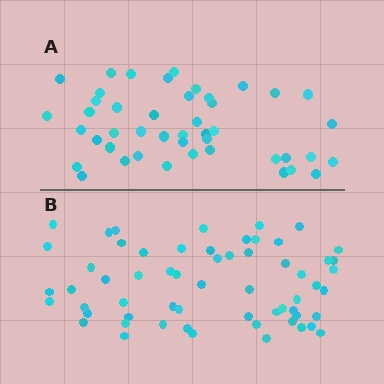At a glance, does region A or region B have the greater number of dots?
Region B (the bottom region) has more dots.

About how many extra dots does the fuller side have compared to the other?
Region B has approximately 15 more dots than region A.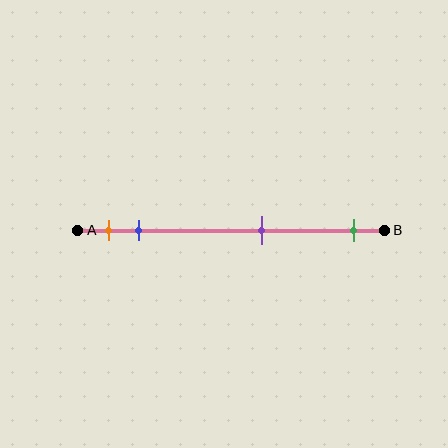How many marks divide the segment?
There are 4 marks dividing the segment.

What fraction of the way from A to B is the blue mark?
The blue mark is approximately 20% (0.2) of the way from A to B.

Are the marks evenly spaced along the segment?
No, the marks are not evenly spaced.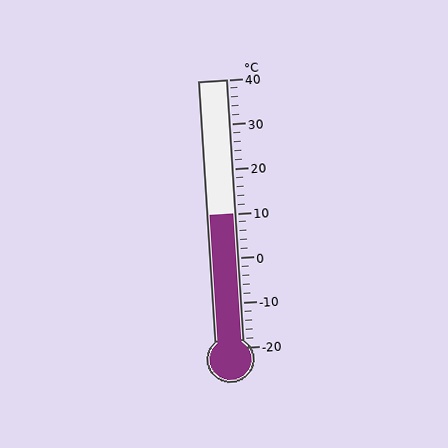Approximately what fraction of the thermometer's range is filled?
The thermometer is filled to approximately 50% of its range.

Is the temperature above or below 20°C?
The temperature is below 20°C.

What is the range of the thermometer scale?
The thermometer scale ranges from -20°C to 40°C.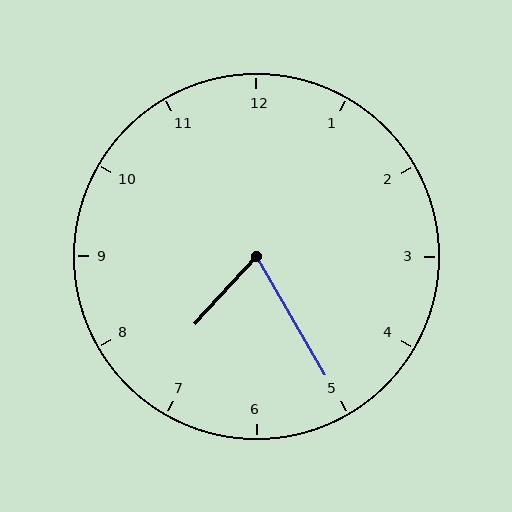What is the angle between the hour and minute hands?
Approximately 72 degrees.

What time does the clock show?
7:25.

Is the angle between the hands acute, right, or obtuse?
It is acute.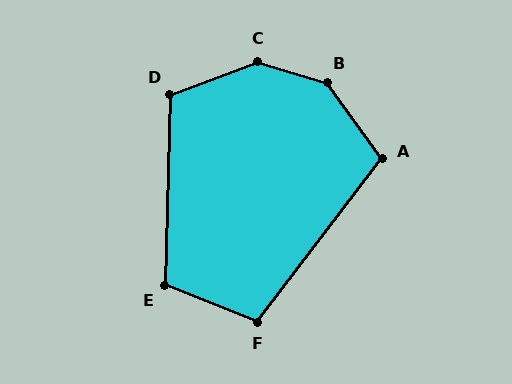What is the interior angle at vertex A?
Approximately 107 degrees (obtuse).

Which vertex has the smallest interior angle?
F, at approximately 105 degrees.